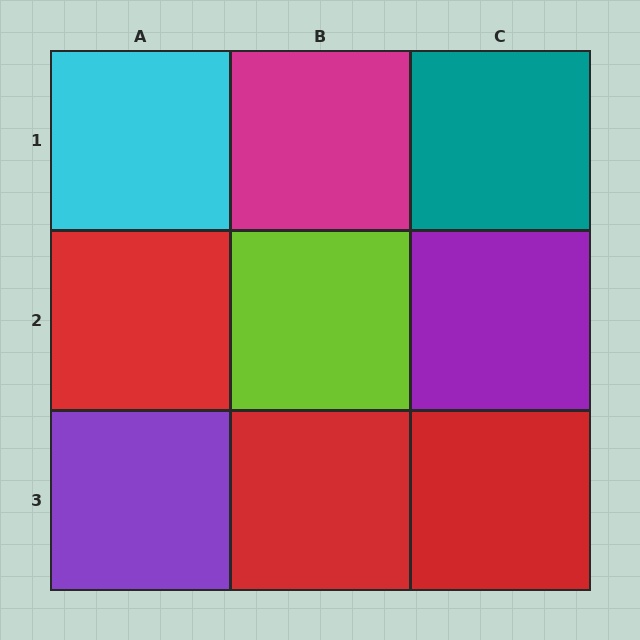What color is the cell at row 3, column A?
Purple.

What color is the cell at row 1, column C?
Teal.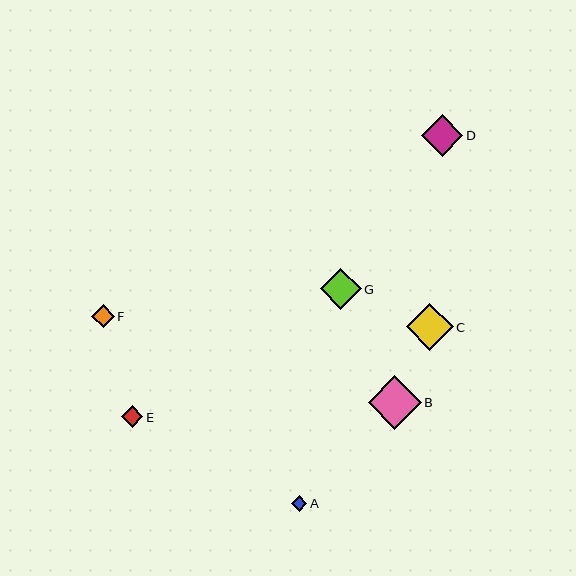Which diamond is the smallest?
Diamond A is the smallest with a size of approximately 16 pixels.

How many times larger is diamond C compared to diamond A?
Diamond C is approximately 2.9 times the size of diamond A.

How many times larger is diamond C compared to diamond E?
Diamond C is approximately 2.2 times the size of diamond E.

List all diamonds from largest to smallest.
From largest to smallest: B, C, D, G, F, E, A.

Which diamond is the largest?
Diamond B is the largest with a size of approximately 53 pixels.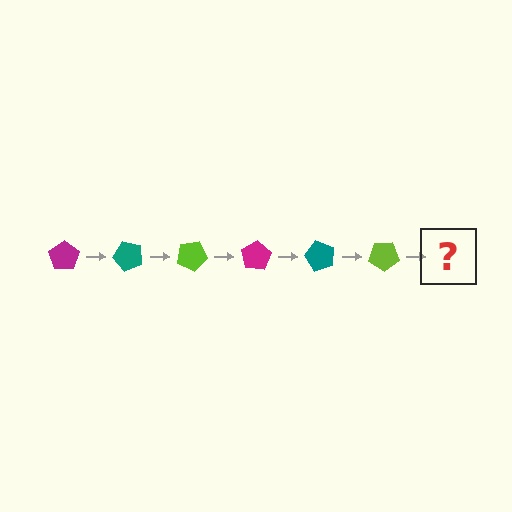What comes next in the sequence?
The next element should be a magenta pentagon, rotated 300 degrees from the start.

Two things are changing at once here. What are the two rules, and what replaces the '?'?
The two rules are that it rotates 50 degrees each step and the color cycles through magenta, teal, and lime. The '?' should be a magenta pentagon, rotated 300 degrees from the start.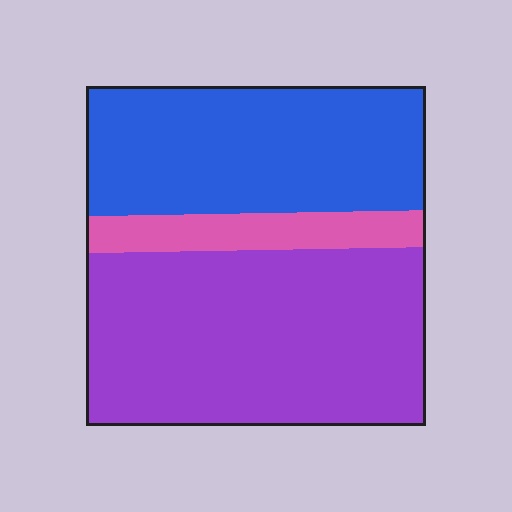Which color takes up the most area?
Purple, at roughly 50%.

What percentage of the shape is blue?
Blue takes up about three eighths (3/8) of the shape.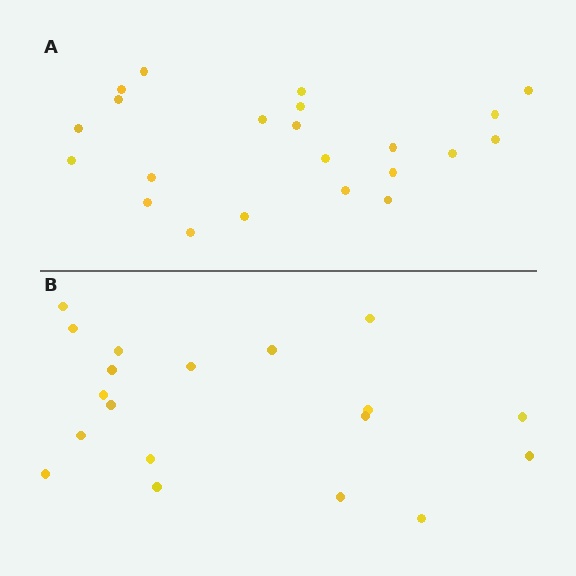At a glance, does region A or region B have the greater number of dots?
Region A (the top region) has more dots.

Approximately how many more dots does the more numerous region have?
Region A has just a few more — roughly 2 or 3 more dots than region B.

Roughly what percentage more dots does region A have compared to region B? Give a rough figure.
About 15% more.